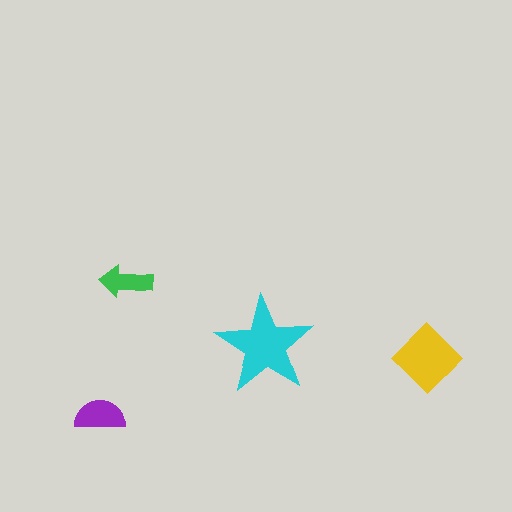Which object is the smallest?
The green arrow.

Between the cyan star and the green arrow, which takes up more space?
The cyan star.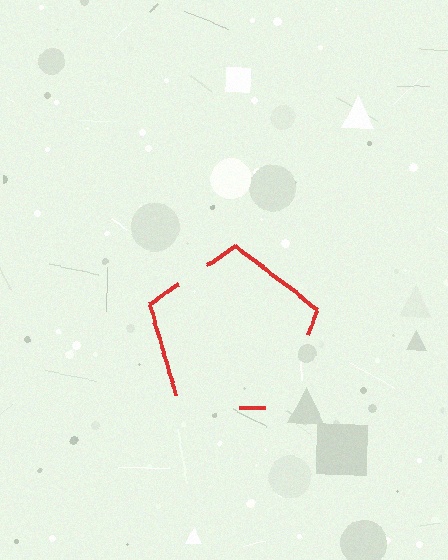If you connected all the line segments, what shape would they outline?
They would outline a pentagon.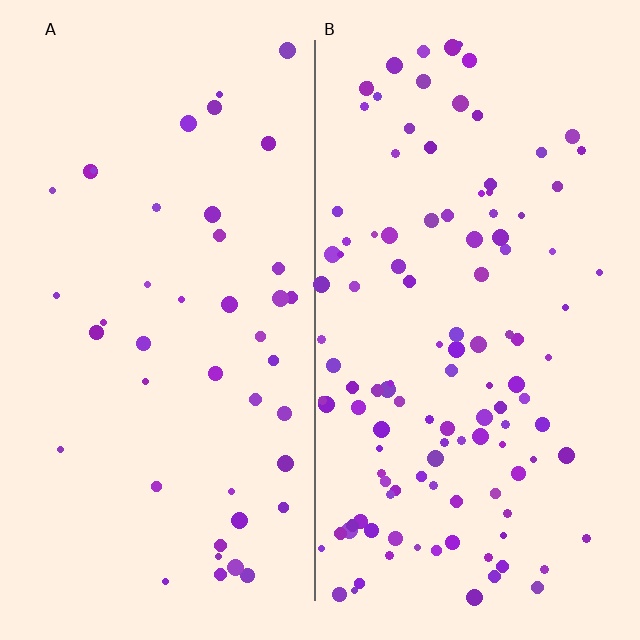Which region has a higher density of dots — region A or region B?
B (the right).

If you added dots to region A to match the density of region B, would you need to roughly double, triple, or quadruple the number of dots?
Approximately triple.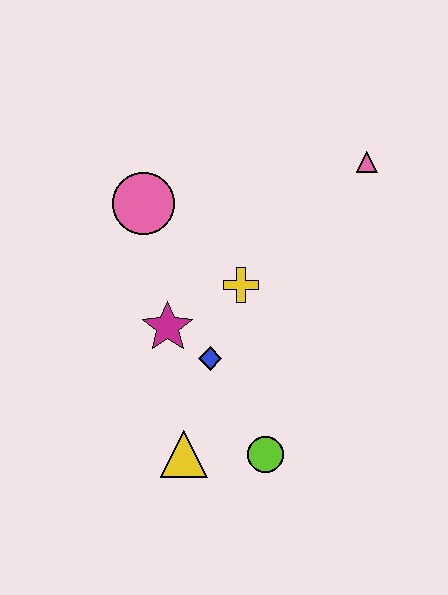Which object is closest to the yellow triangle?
The lime circle is closest to the yellow triangle.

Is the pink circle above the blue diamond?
Yes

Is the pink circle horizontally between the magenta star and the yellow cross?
No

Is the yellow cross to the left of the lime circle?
Yes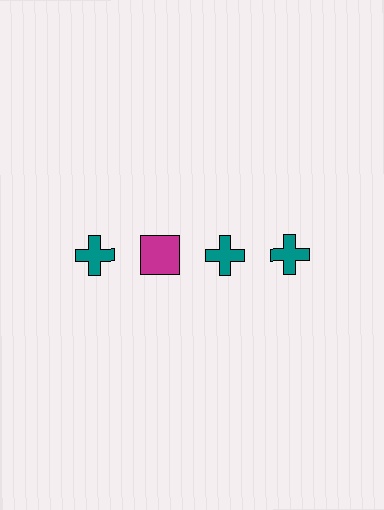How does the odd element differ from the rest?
It differs in both color (magenta instead of teal) and shape (square instead of cross).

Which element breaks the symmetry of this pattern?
The magenta square in the top row, second from left column breaks the symmetry. All other shapes are teal crosses.